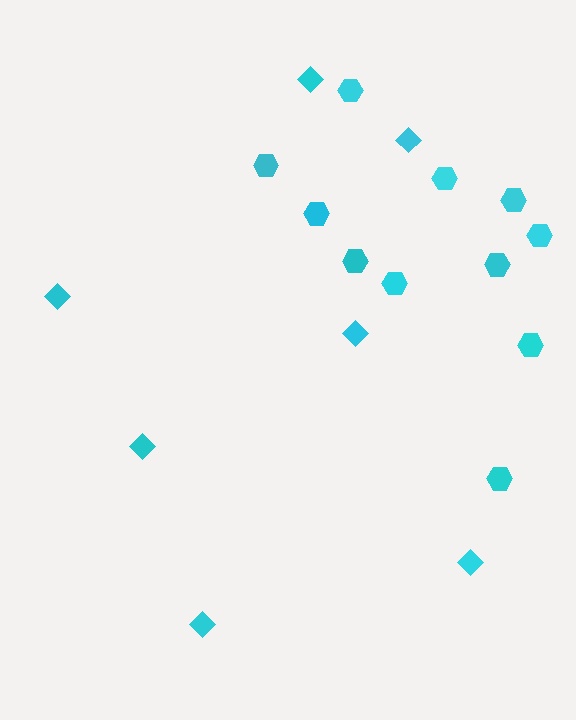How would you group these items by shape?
There are 2 groups: one group of hexagons (11) and one group of diamonds (7).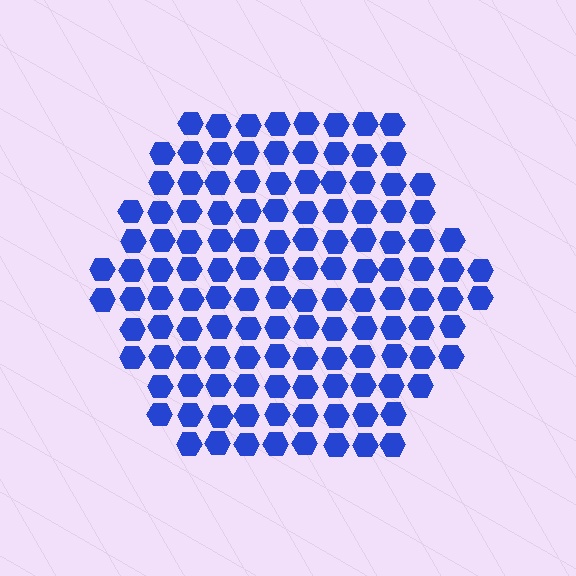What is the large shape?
The large shape is a hexagon.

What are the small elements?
The small elements are hexagons.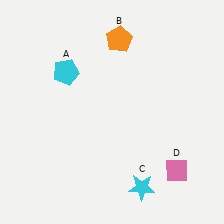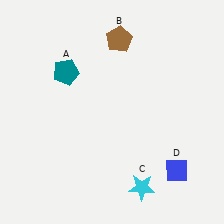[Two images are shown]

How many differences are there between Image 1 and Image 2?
There are 3 differences between the two images.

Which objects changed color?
A changed from cyan to teal. B changed from orange to brown. D changed from pink to blue.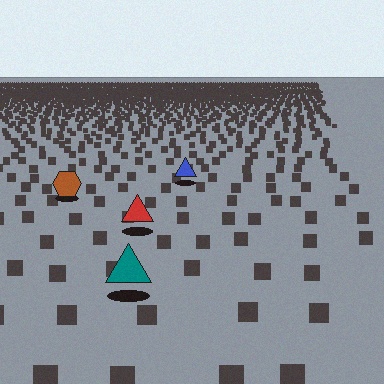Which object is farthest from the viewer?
The blue triangle is farthest from the viewer. It appears smaller and the ground texture around it is denser.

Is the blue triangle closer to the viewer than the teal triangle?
No. The teal triangle is closer — you can tell from the texture gradient: the ground texture is coarser near it.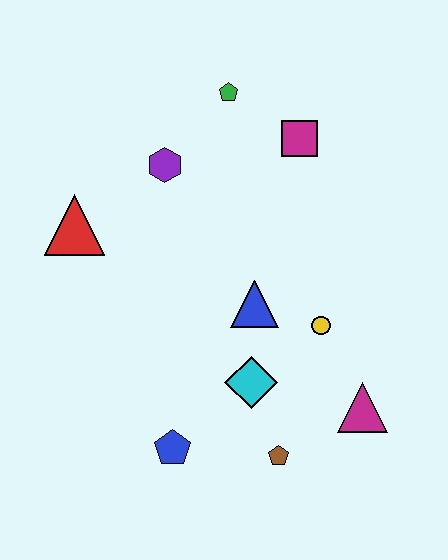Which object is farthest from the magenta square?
The blue pentagon is farthest from the magenta square.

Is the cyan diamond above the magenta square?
No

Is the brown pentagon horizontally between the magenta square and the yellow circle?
No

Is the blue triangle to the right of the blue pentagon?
Yes